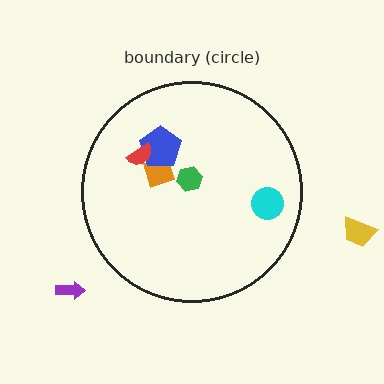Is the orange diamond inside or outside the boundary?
Inside.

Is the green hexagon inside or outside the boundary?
Inside.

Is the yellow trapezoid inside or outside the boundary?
Outside.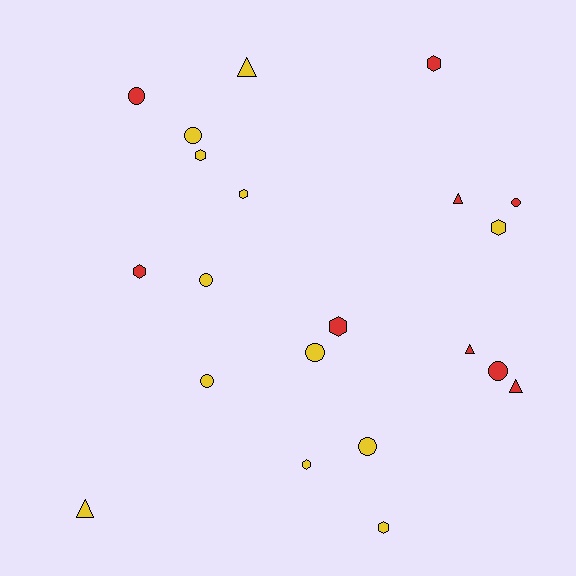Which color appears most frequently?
Yellow, with 12 objects.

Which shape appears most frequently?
Hexagon, with 8 objects.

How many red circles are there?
There are 3 red circles.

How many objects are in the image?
There are 21 objects.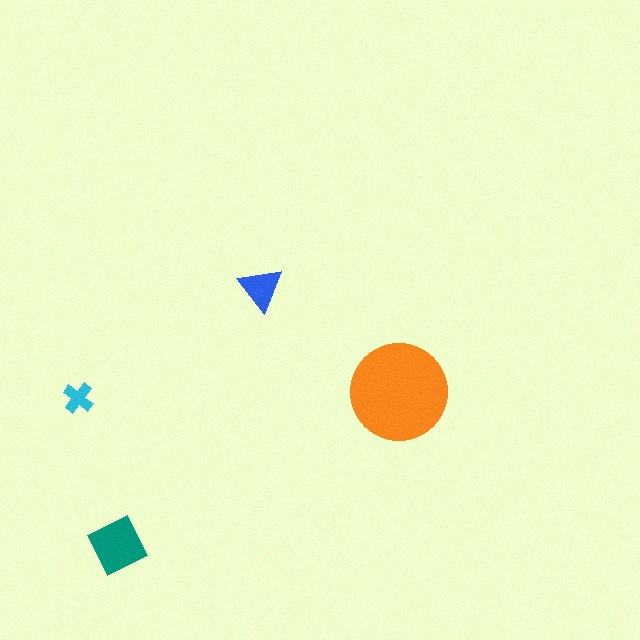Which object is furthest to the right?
The orange circle is rightmost.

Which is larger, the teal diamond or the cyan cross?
The teal diamond.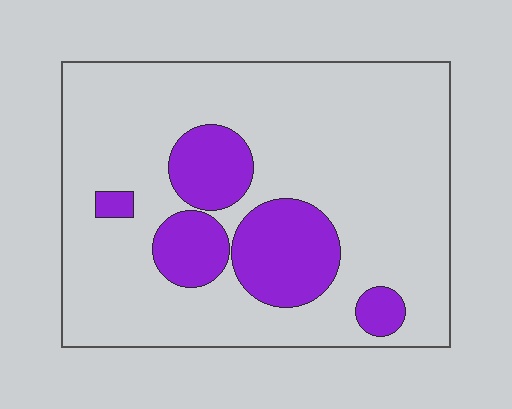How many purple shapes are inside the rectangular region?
5.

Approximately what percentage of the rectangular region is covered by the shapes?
Approximately 20%.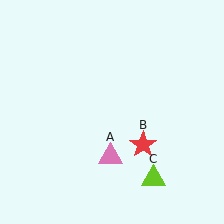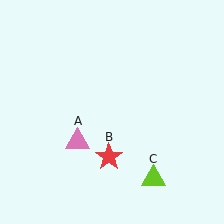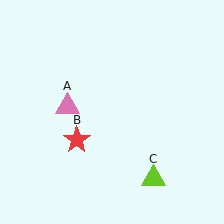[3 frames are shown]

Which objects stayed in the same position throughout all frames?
Lime triangle (object C) remained stationary.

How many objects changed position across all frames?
2 objects changed position: pink triangle (object A), red star (object B).